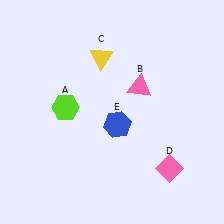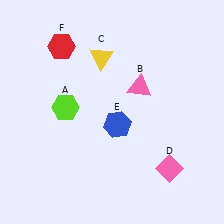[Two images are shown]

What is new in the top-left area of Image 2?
A red hexagon (F) was added in the top-left area of Image 2.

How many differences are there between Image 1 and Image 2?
There is 1 difference between the two images.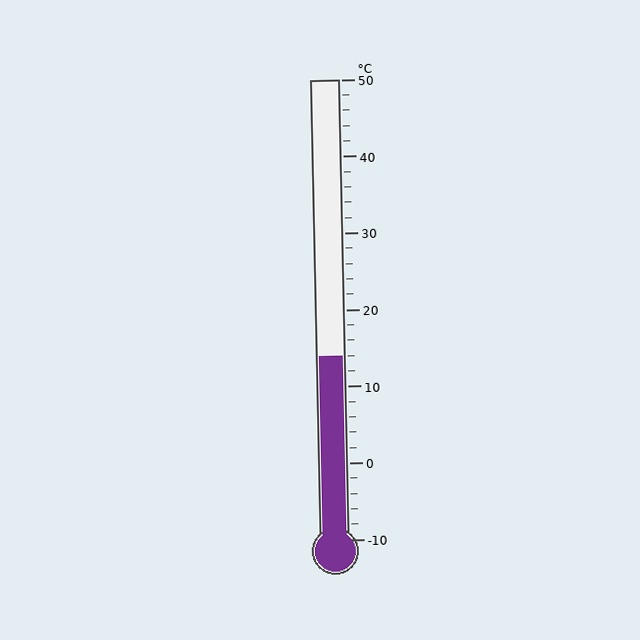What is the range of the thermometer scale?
The thermometer scale ranges from -10°C to 50°C.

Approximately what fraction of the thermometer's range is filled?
The thermometer is filled to approximately 40% of its range.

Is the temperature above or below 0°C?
The temperature is above 0°C.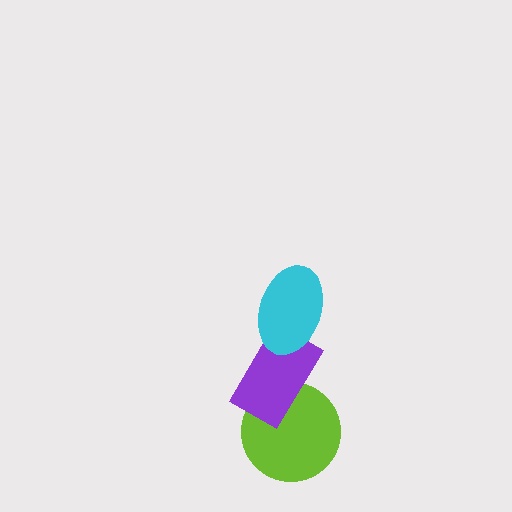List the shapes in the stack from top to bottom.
From top to bottom: the cyan ellipse, the purple rectangle, the lime circle.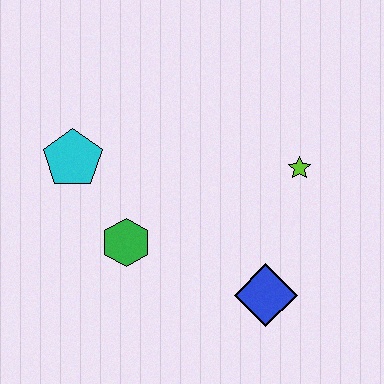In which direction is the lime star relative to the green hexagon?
The lime star is to the right of the green hexagon.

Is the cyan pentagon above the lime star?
Yes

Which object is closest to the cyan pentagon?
The green hexagon is closest to the cyan pentagon.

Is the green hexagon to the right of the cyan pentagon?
Yes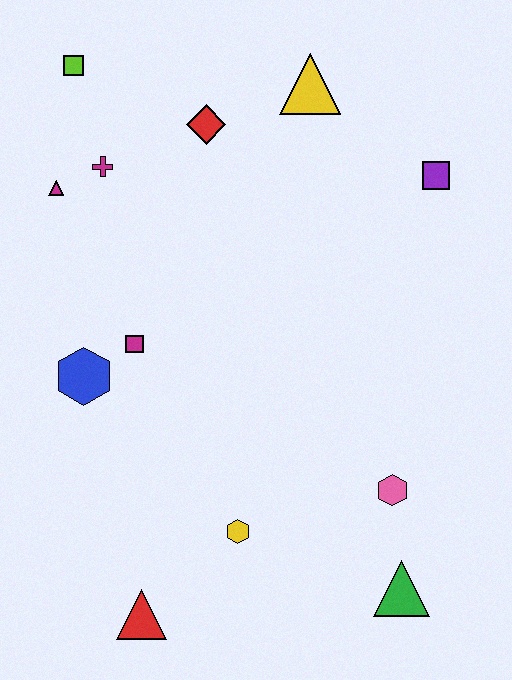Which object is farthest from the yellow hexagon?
The lime square is farthest from the yellow hexagon.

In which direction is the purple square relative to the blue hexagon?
The purple square is to the right of the blue hexagon.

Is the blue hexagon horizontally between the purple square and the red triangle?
No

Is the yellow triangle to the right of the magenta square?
Yes